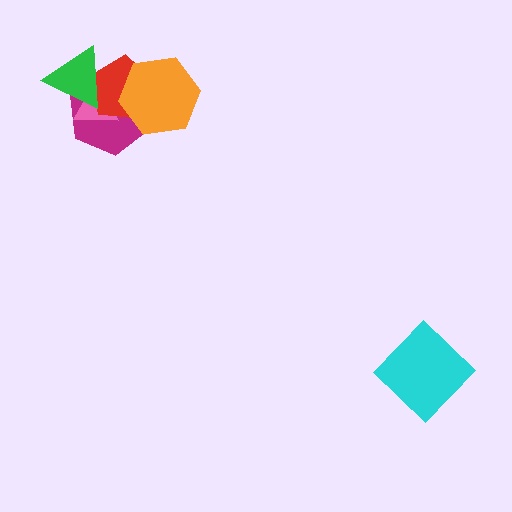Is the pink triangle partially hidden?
Yes, it is partially covered by another shape.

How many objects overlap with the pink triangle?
3 objects overlap with the pink triangle.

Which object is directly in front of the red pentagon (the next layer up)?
The orange hexagon is directly in front of the red pentagon.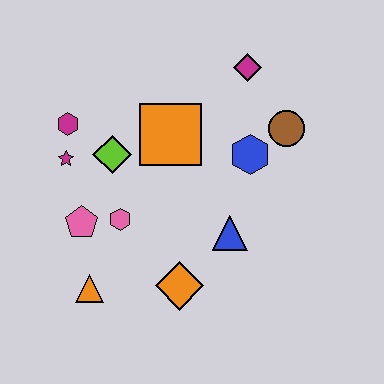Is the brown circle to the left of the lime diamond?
No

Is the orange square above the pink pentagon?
Yes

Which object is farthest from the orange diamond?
The magenta diamond is farthest from the orange diamond.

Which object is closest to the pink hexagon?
The pink pentagon is closest to the pink hexagon.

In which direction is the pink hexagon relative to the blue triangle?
The pink hexagon is to the left of the blue triangle.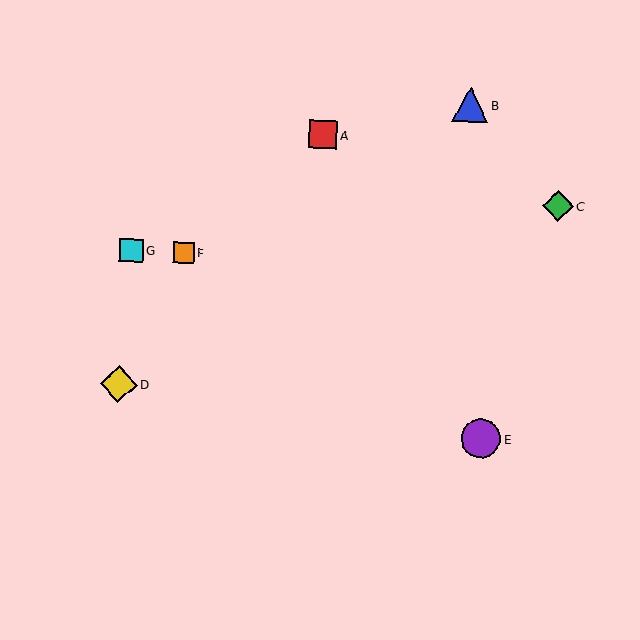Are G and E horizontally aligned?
No, G is at y≈250 and E is at y≈438.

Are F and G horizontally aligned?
Yes, both are at y≈253.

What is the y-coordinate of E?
Object E is at y≈438.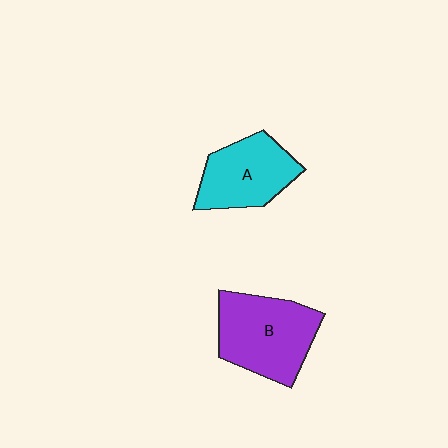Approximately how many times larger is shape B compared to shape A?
Approximately 1.3 times.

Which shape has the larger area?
Shape B (purple).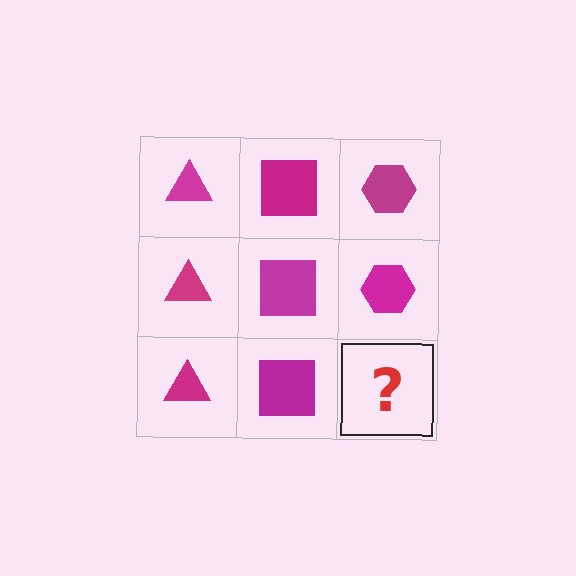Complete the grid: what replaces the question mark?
The question mark should be replaced with a magenta hexagon.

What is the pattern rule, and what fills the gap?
The rule is that each column has a consistent shape. The gap should be filled with a magenta hexagon.